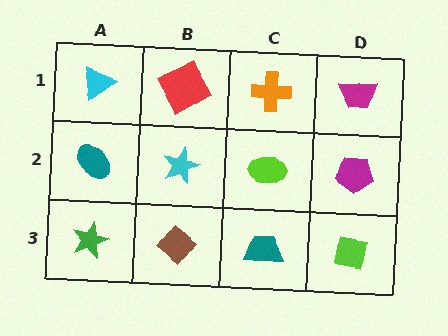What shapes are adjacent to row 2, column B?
A red square (row 1, column B), a brown diamond (row 3, column B), a teal ellipse (row 2, column A), a lime ellipse (row 2, column C).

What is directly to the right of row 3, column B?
A teal trapezoid.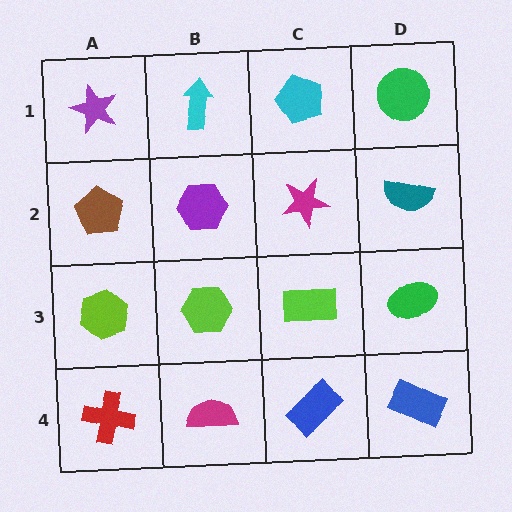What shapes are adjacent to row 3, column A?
A brown pentagon (row 2, column A), a red cross (row 4, column A), a lime hexagon (row 3, column B).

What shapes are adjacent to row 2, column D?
A green circle (row 1, column D), a green ellipse (row 3, column D), a magenta star (row 2, column C).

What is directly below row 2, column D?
A green ellipse.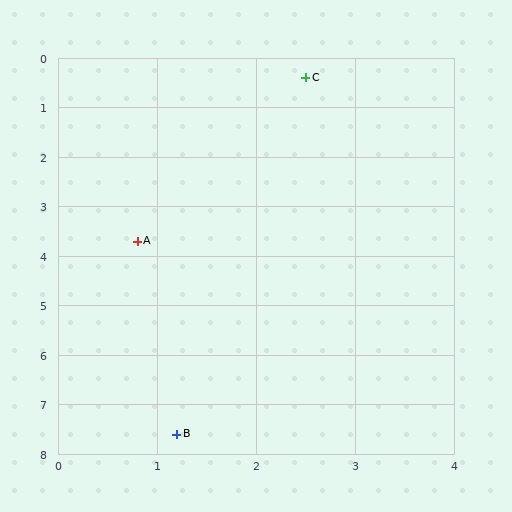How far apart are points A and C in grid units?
Points A and C are about 3.7 grid units apart.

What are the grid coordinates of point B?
Point B is at approximately (1.2, 7.6).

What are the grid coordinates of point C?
Point C is at approximately (2.5, 0.4).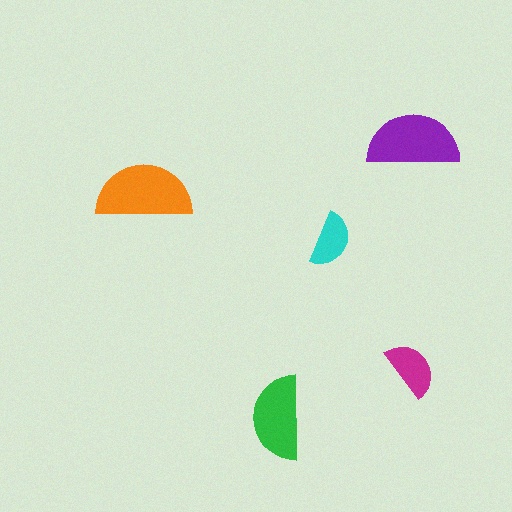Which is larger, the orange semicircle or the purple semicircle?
The orange one.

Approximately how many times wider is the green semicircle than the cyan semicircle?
About 1.5 times wider.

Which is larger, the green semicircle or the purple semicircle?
The purple one.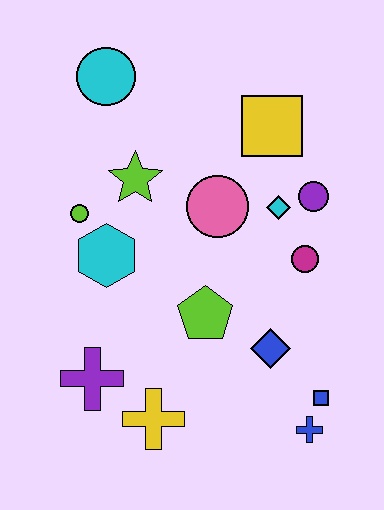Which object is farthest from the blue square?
The cyan circle is farthest from the blue square.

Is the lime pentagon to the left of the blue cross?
Yes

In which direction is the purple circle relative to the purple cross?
The purple circle is to the right of the purple cross.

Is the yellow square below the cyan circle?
Yes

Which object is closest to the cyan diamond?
The purple circle is closest to the cyan diamond.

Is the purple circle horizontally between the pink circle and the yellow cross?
No